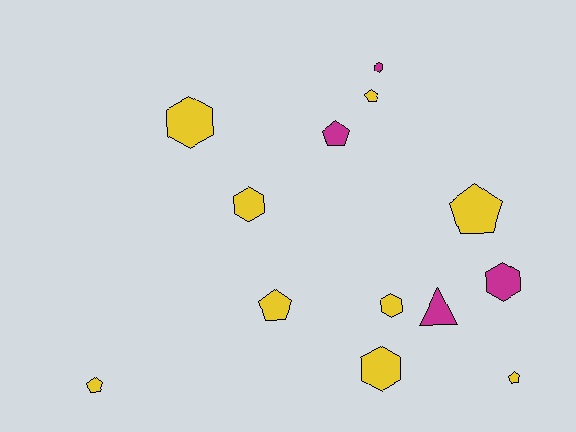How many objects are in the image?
There are 13 objects.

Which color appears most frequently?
Yellow, with 9 objects.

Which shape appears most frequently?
Pentagon, with 6 objects.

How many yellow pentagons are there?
There are 5 yellow pentagons.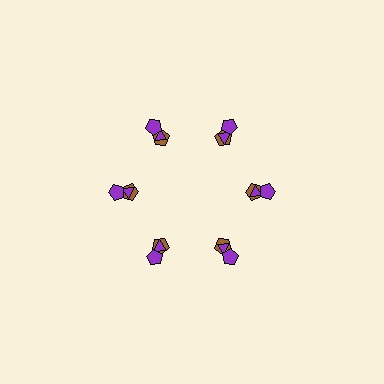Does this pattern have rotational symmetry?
Yes, this pattern has 6-fold rotational symmetry. It looks the same after rotating 60 degrees around the center.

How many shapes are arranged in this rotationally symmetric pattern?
There are 18 shapes, arranged in 6 groups of 3.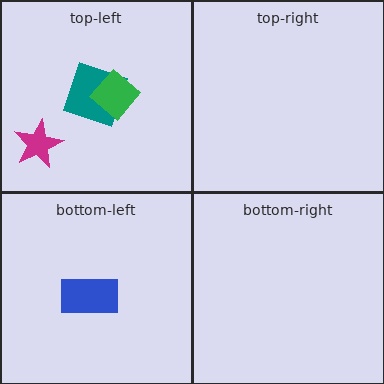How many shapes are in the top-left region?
3.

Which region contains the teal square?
The top-left region.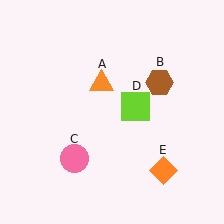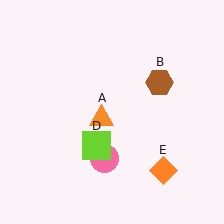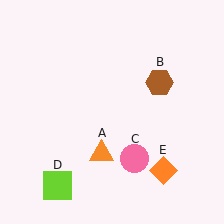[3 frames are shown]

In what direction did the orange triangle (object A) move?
The orange triangle (object A) moved down.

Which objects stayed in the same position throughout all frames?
Brown hexagon (object B) and orange diamond (object E) remained stationary.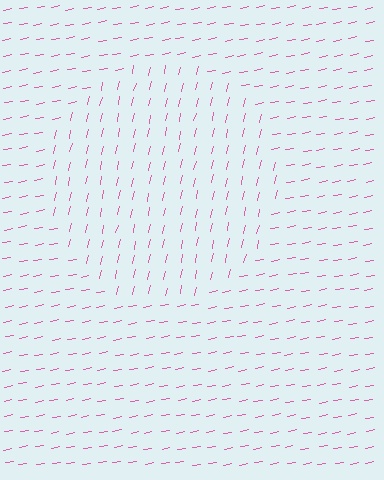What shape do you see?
I see a circle.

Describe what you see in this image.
The image is filled with small pink line segments. A circle region in the image has lines oriented differently from the surrounding lines, creating a visible texture boundary.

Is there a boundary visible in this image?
Yes, there is a texture boundary formed by a change in line orientation.